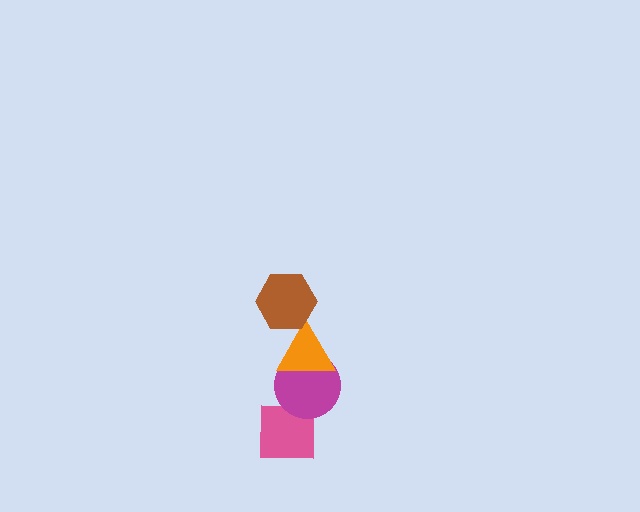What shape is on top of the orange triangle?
The brown hexagon is on top of the orange triangle.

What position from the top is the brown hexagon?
The brown hexagon is 1st from the top.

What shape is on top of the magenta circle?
The orange triangle is on top of the magenta circle.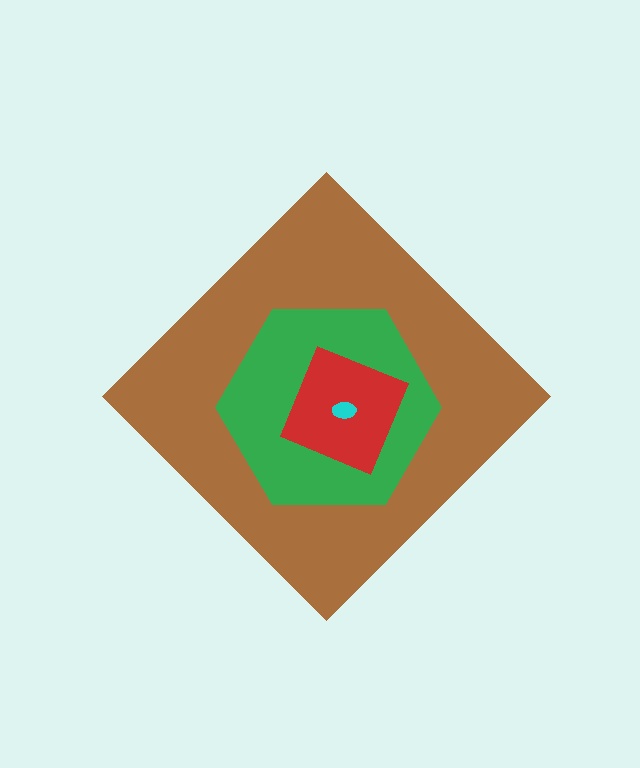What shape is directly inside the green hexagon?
The red square.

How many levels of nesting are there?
4.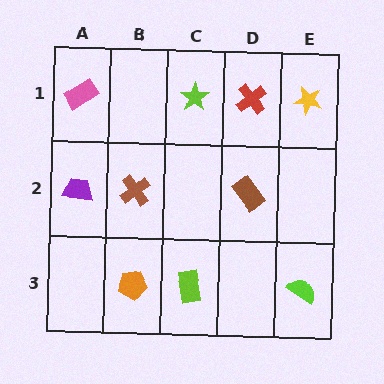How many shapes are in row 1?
4 shapes.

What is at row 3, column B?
An orange pentagon.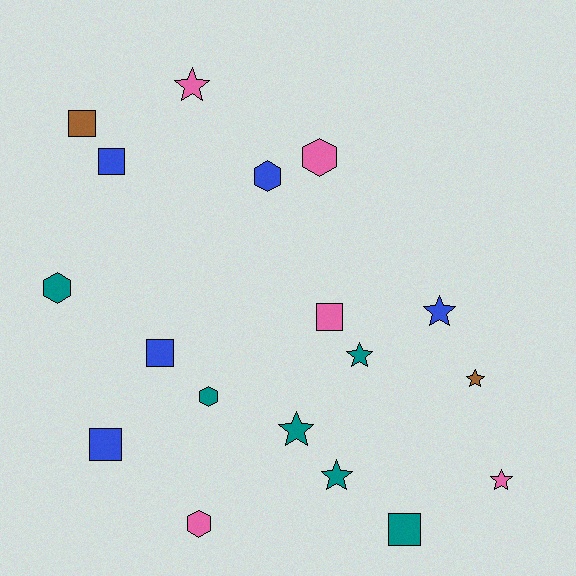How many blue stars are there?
There is 1 blue star.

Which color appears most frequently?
Teal, with 6 objects.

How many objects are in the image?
There are 18 objects.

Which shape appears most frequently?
Star, with 7 objects.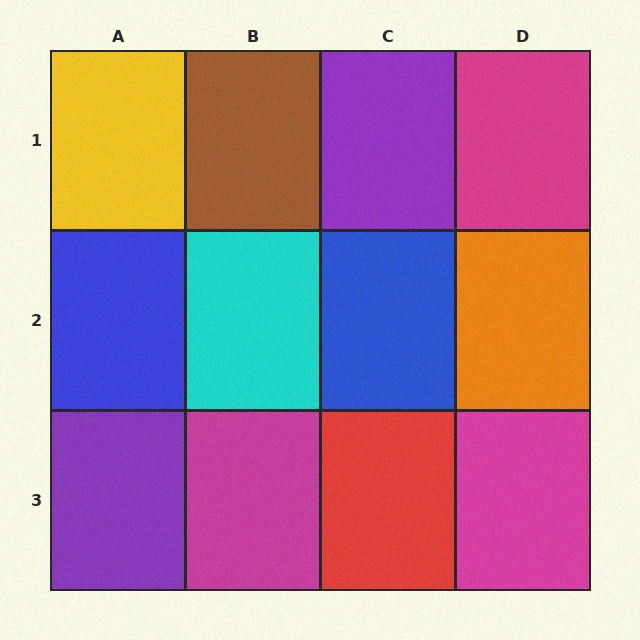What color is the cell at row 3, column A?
Purple.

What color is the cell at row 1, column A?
Yellow.